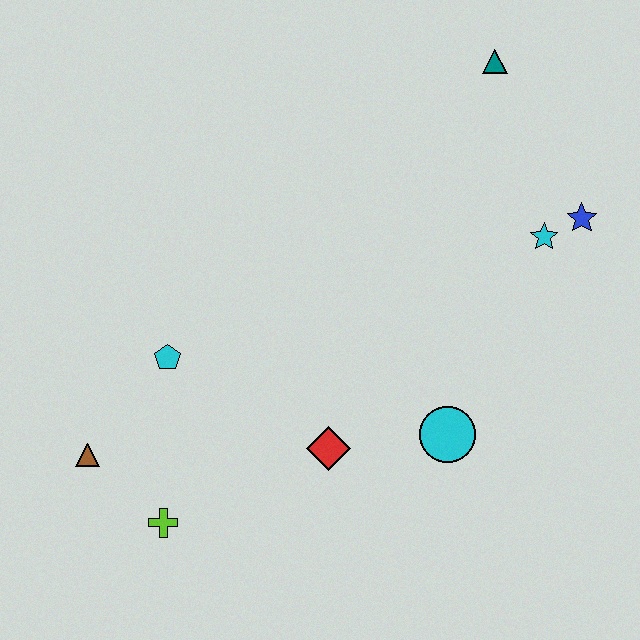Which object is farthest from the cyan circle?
The teal triangle is farthest from the cyan circle.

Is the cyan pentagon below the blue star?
Yes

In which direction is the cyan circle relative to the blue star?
The cyan circle is below the blue star.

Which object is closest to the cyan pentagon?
The brown triangle is closest to the cyan pentagon.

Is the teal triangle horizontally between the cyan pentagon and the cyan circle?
No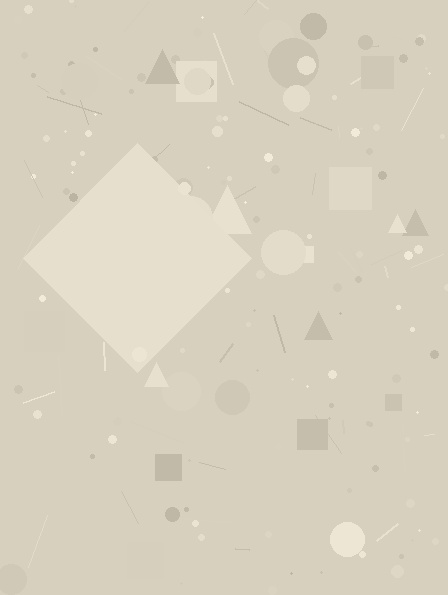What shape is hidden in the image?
A diamond is hidden in the image.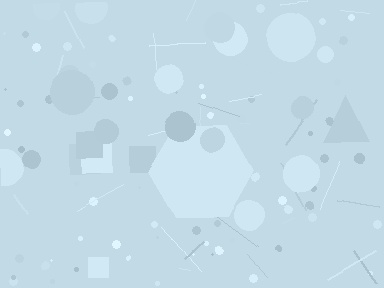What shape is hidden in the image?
A hexagon is hidden in the image.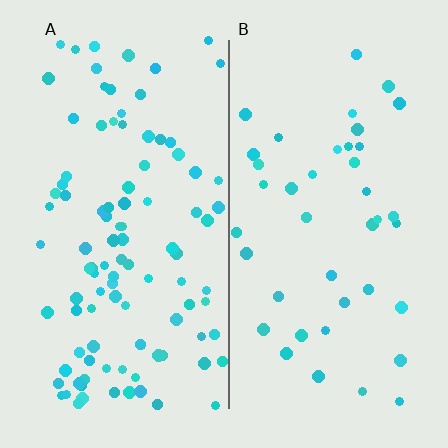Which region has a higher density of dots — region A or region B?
A (the left).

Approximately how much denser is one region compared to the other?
Approximately 2.5× — region A over region B.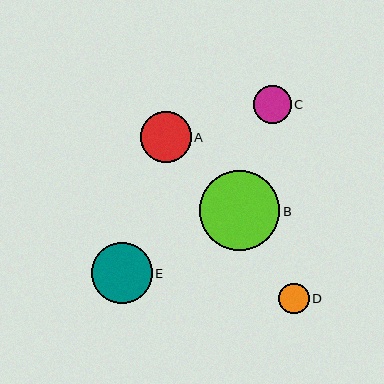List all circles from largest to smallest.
From largest to smallest: B, E, A, C, D.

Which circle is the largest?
Circle B is the largest with a size of approximately 80 pixels.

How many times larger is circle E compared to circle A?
Circle E is approximately 1.2 times the size of circle A.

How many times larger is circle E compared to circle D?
Circle E is approximately 2.0 times the size of circle D.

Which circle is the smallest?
Circle D is the smallest with a size of approximately 31 pixels.